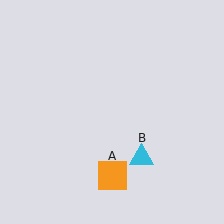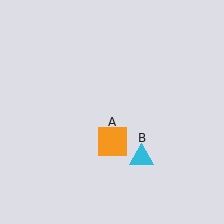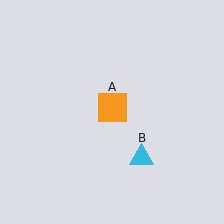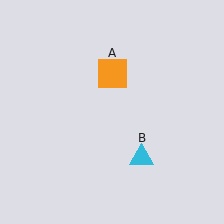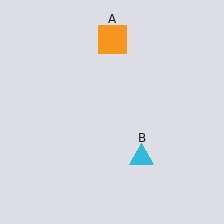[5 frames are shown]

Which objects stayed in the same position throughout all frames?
Cyan triangle (object B) remained stationary.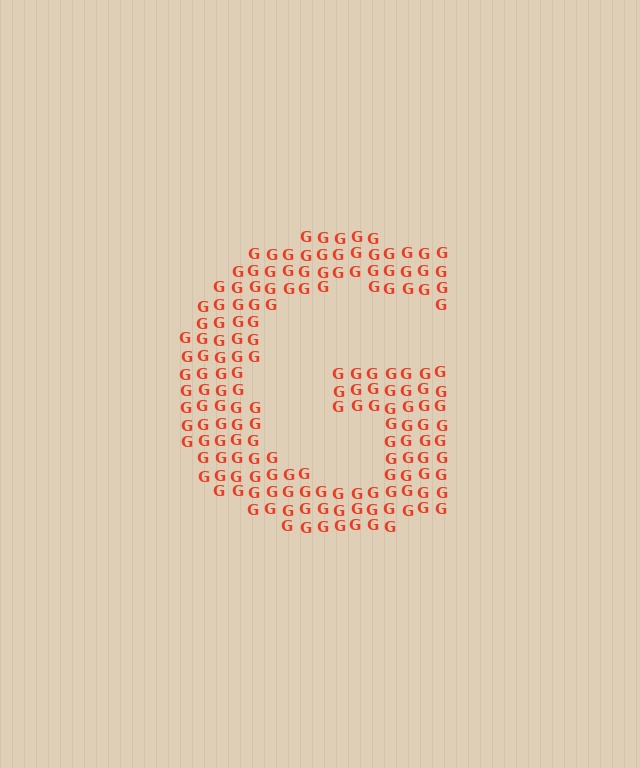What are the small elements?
The small elements are letter G's.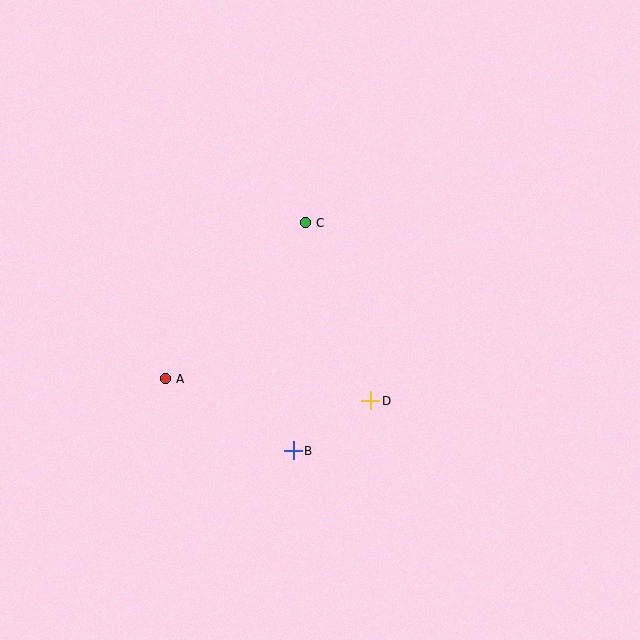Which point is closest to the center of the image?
Point D at (371, 401) is closest to the center.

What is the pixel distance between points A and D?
The distance between A and D is 207 pixels.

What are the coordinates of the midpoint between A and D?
The midpoint between A and D is at (268, 390).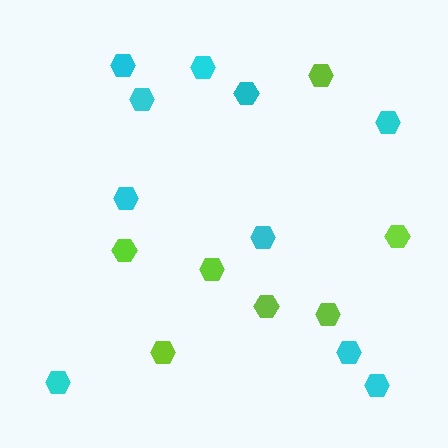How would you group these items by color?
There are 2 groups: one group of lime hexagons (7) and one group of cyan hexagons (10).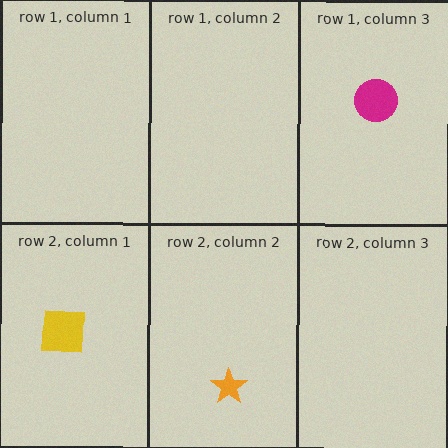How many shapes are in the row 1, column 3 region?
1.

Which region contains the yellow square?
The row 2, column 1 region.